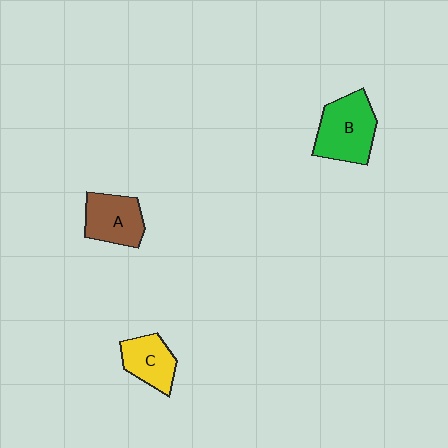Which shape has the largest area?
Shape B (green).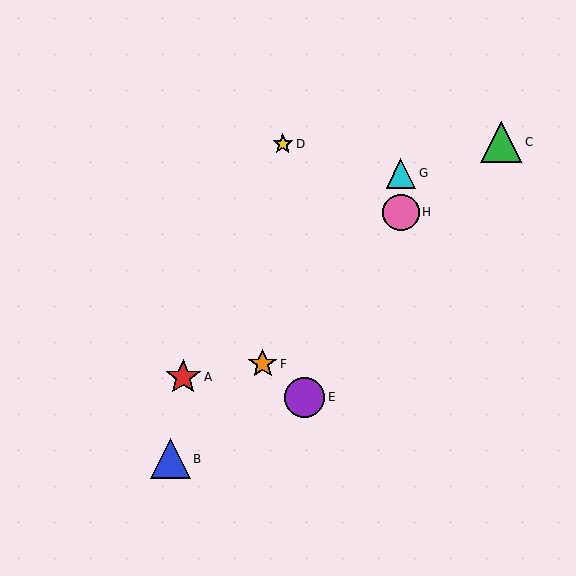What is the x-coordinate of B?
Object B is at x≈170.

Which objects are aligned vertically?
Objects G, H are aligned vertically.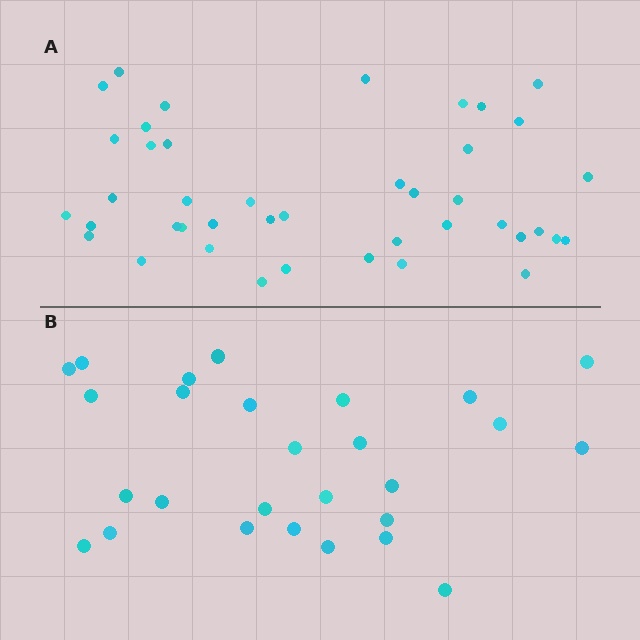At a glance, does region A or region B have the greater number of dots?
Region A (the top region) has more dots.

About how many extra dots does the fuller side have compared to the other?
Region A has approximately 15 more dots than region B.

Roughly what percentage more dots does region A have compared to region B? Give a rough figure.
About 55% more.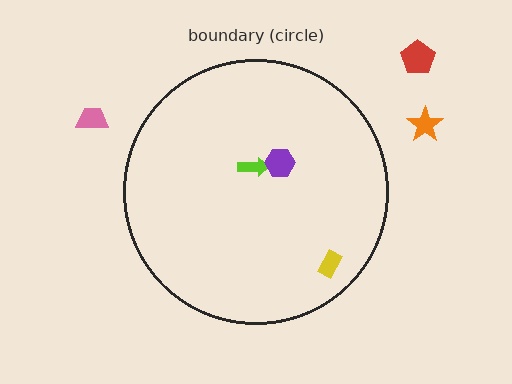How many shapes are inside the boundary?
3 inside, 3 outside.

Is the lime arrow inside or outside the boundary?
Inside.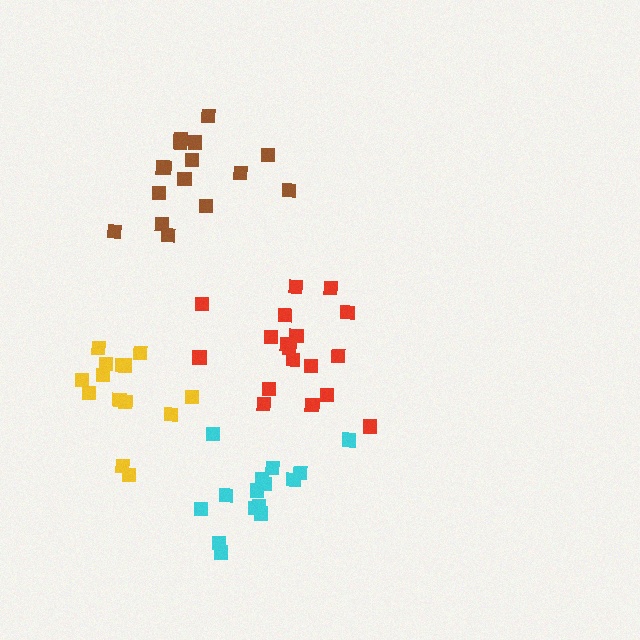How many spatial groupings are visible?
There are 4 spatial groupings.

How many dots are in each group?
Group 1: 18 dots, Group 2: 14 dots, Group 3: 15 dots, Group 4: 16 dots (63 total).